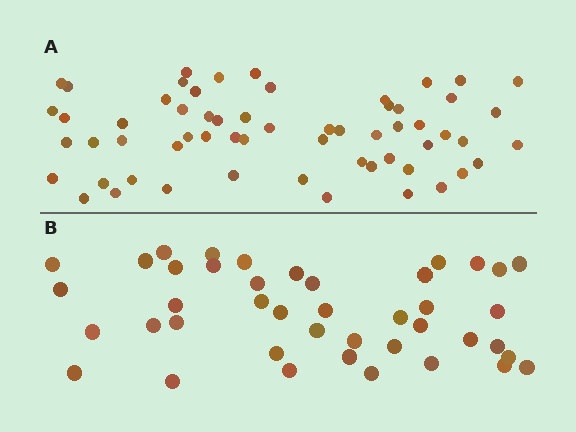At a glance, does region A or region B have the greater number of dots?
Region A (the top region) has more dots.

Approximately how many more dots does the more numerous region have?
Region A has approximately 20 more dots than region B.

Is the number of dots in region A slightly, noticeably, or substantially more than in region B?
Region A has noticeably more, but not dramatically so. The ratio is roughly 1.4 to 1.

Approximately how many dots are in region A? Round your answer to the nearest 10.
About 60 dots.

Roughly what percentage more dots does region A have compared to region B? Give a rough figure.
About 45% more.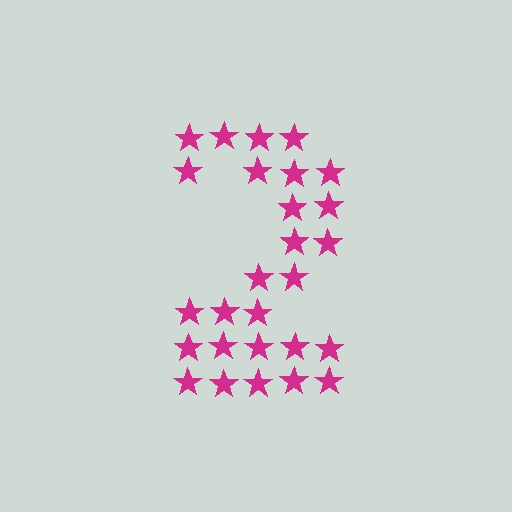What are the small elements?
The small elements are stars.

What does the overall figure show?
The overall figure shows the digit 2.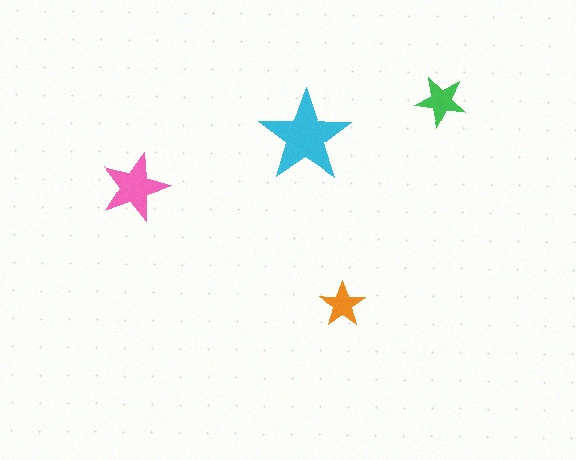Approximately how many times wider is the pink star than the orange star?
About 1.5 times wider.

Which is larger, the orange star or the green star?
The green one.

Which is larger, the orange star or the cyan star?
The cyan one.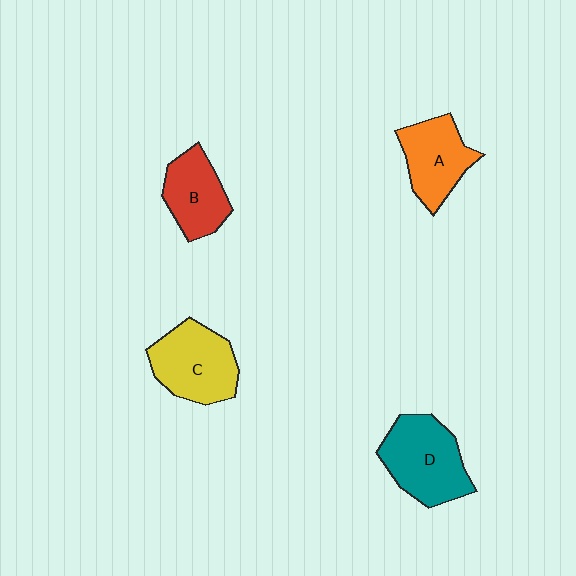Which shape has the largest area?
Shape D (teal).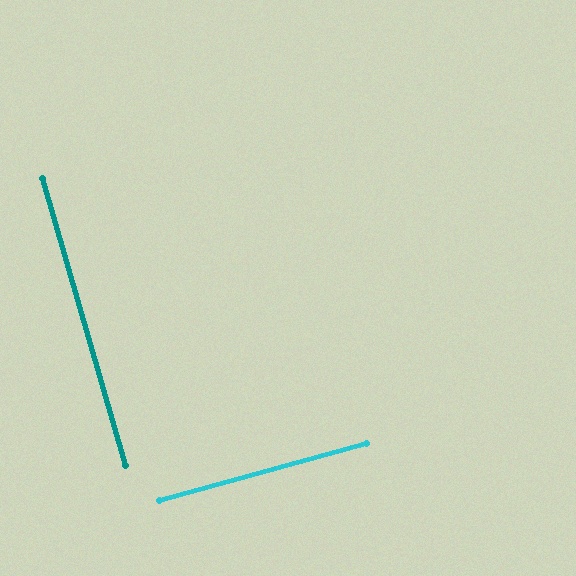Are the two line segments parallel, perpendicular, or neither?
Perpendicular — they meet at approximately 89°.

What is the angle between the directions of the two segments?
Approximately 89 degrees.